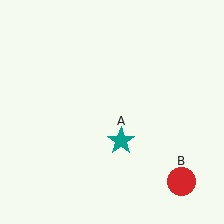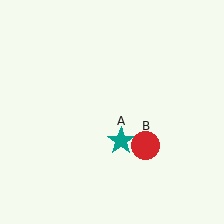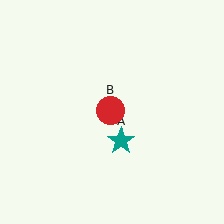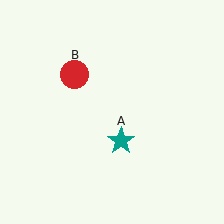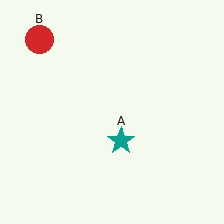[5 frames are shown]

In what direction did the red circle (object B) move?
The red circle (object B) moved up and to the left.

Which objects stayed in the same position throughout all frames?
Teal star (object A) remained stationary.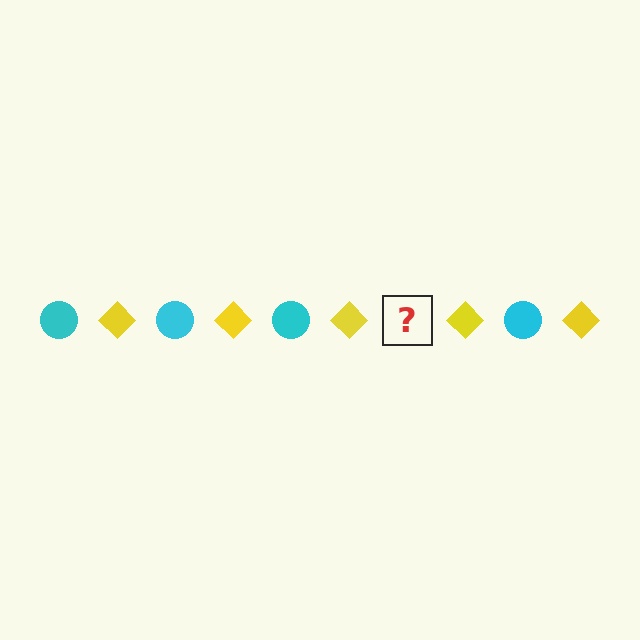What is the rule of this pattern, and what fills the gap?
The rule is that the pattern alternates between cyan circle and yellow diamond. The gap should be filled with a cyan circle.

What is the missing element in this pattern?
The missing element is a cyan circle.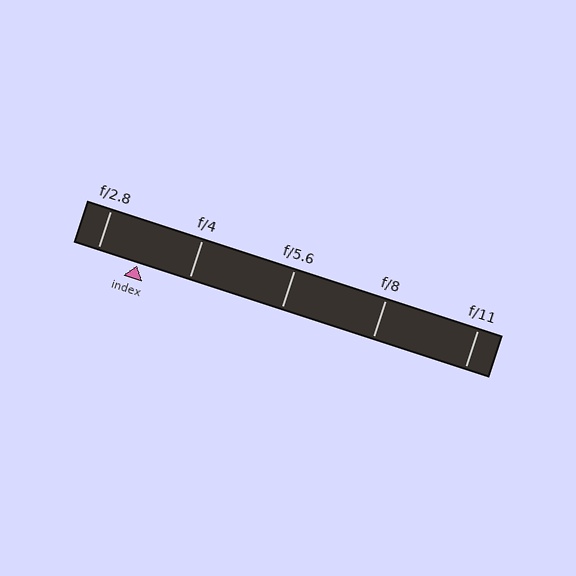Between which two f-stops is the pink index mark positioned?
The index mark is between f/2.8 and f/4.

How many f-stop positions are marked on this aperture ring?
There are 5 f-stop positions marked.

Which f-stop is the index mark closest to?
The index mark is closest to f/2.8.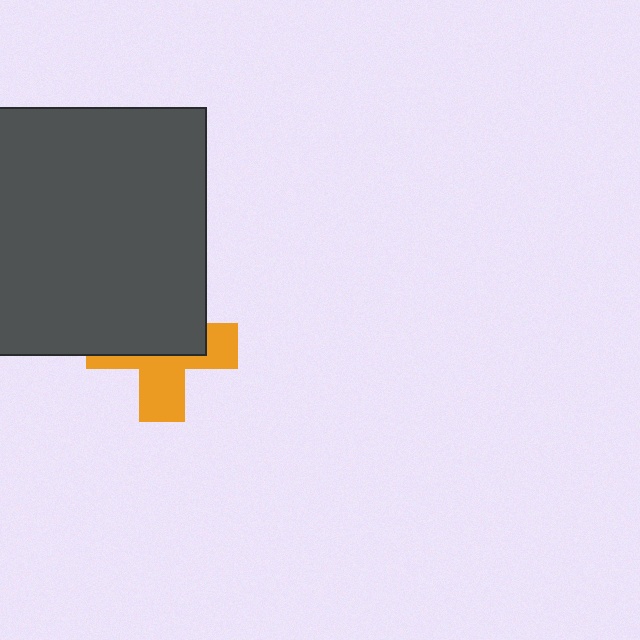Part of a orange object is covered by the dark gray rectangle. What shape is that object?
It is a cross.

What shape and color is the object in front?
The object in front is a dark gray rectangle.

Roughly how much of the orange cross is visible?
About half of it is visible (roughly 46%).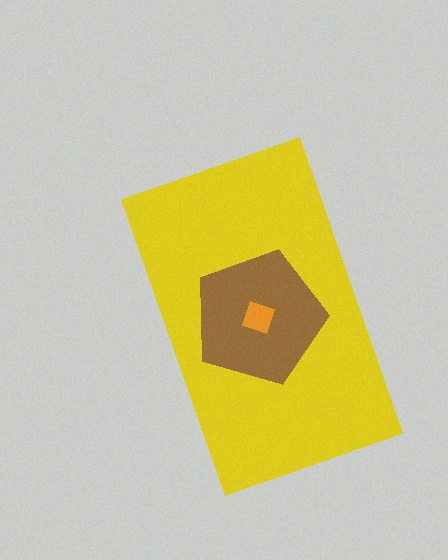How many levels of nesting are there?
3.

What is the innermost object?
The orange diamond.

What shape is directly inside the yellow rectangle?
The brown pentagon.